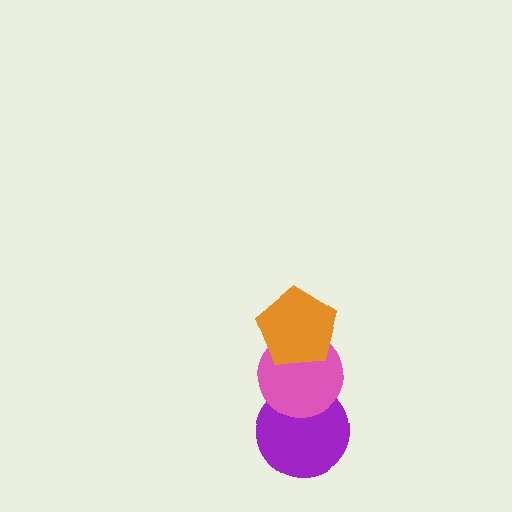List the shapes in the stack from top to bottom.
From top to bottom: the orange pentagon, the pink circle, the purple circle.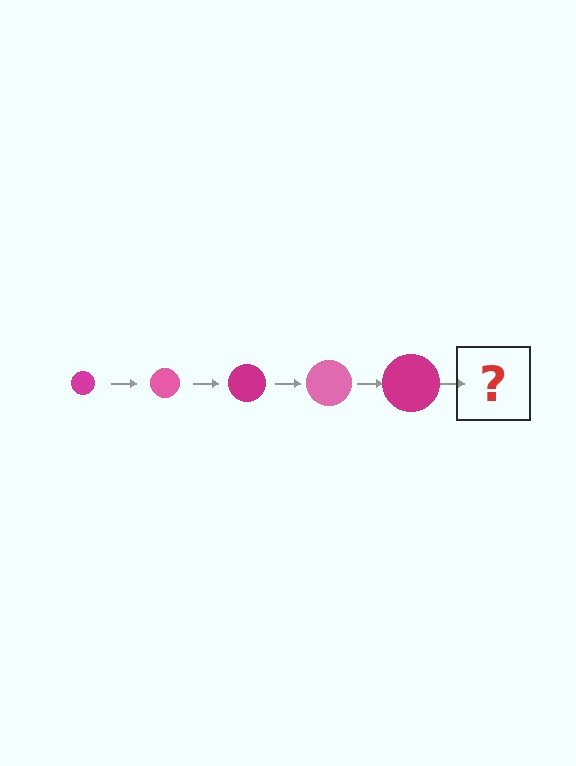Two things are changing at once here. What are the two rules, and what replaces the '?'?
The two rules are that the circle grows larger each step and the color cycles through magenta and pink. The '?' should be a pink circle, larger than the previous one.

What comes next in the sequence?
The next element should be a pink circle, larger than the previous one.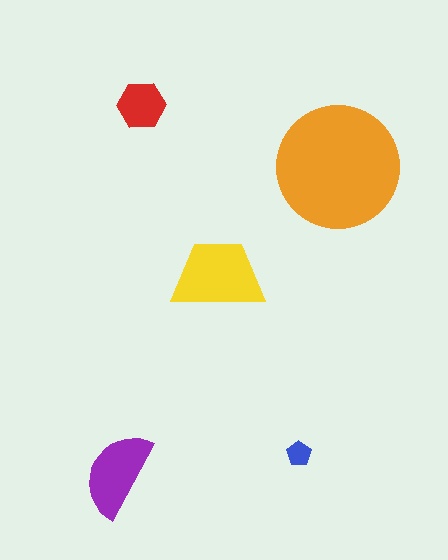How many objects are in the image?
There are 5 objects in the image.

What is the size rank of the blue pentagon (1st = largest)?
5th.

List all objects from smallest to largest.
The blue pentagon, the red hexagon, the purple semicircle, the yellow trapezoid, the orange circle.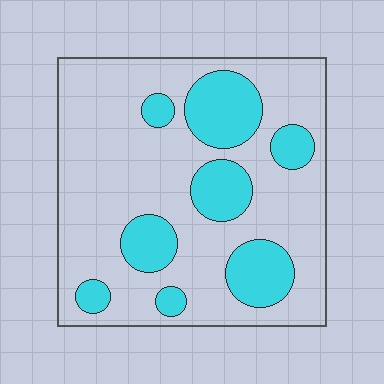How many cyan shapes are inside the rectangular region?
8.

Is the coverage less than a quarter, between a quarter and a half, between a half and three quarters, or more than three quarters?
Between a quarter and a half.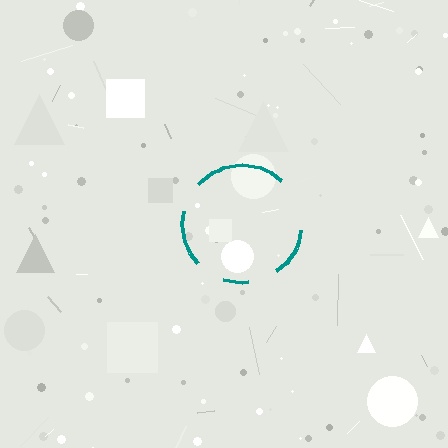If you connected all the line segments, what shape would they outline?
They would outline a circle.